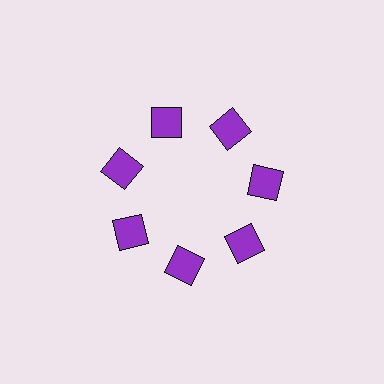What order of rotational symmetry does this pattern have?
This pattern has 7-fold rotational symmetry.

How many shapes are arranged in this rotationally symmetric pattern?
There are 7 shapes, arranged in 7 groups of 1.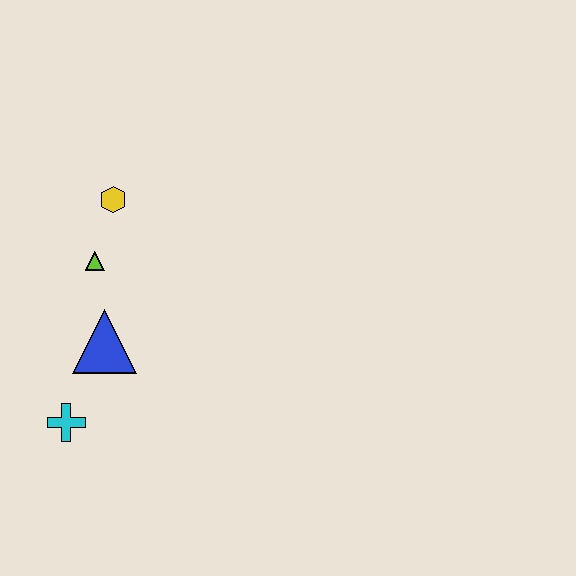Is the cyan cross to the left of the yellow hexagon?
Yes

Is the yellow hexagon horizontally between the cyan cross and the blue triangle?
No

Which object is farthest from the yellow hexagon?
The cyan cross is farthest from the yellow hexagon.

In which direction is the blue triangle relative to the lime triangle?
The blue triangle is below the lime triangle.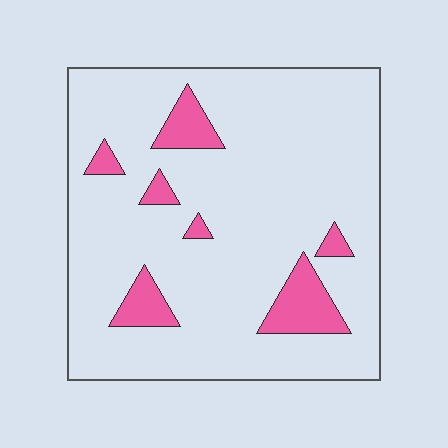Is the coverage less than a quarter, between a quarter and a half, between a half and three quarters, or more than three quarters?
Less than a quarter.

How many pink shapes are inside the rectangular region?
7.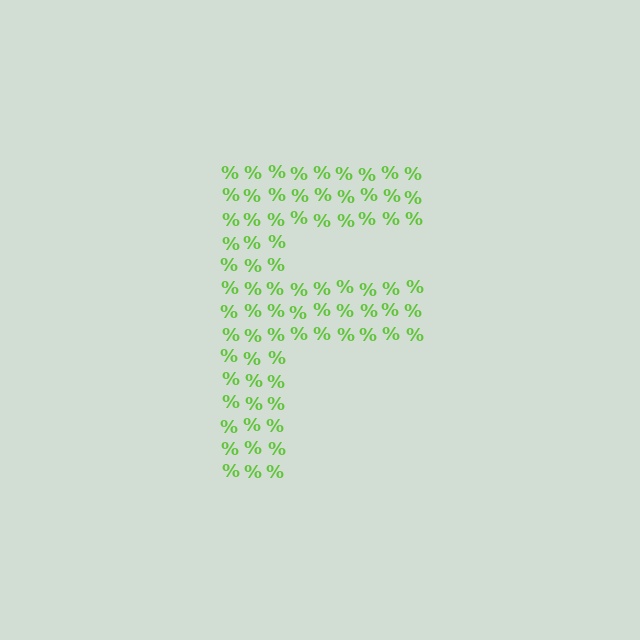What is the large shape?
The large shape is the letter F.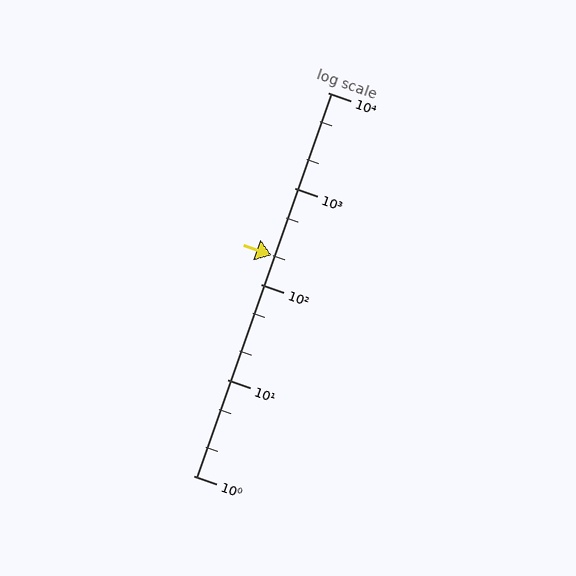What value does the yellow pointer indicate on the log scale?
The pointer indicates approximately 200.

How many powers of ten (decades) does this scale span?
The scale spans 4 decades, from 1 to 10000.